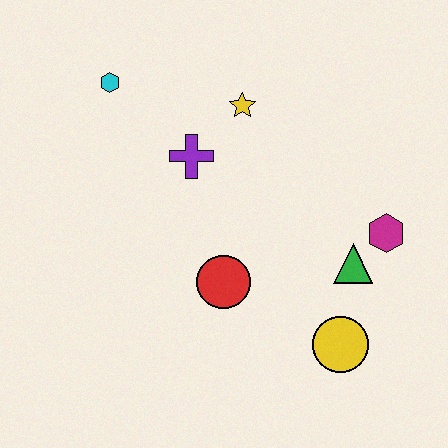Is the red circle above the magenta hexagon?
No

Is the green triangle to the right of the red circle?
Yes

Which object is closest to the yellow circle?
The green triangle is closest to the yellow circle.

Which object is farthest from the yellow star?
The yellow circle is farthest from the yellow star.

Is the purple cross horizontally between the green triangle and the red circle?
No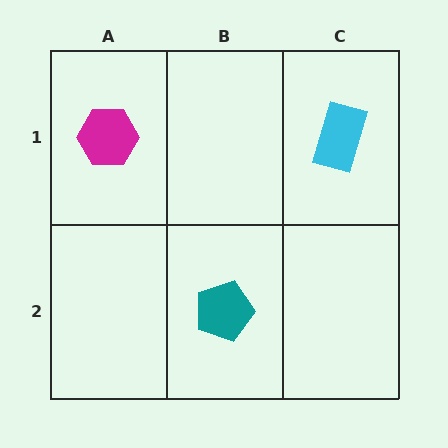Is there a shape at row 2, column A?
No, that cell is empty.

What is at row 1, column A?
A magenta hexagon.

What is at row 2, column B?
A teal pentagon.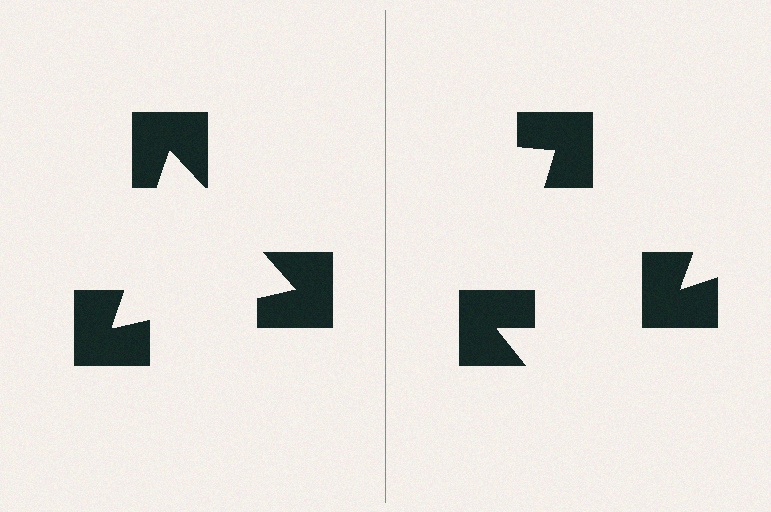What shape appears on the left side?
An illusory triangle.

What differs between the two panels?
The notched squares are positioned identically on both sides; only the wedge orientations differ. On the left they align to a triangle; on the right they are misaligned.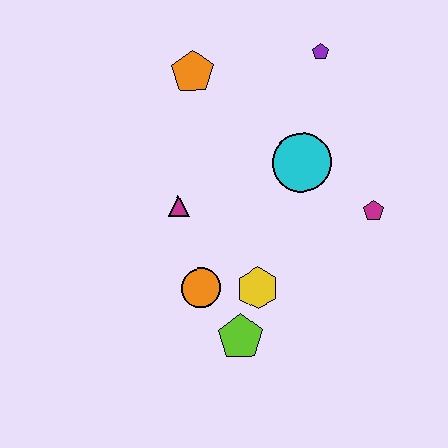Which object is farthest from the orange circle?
The purple pentagon is farthest from the orange circle.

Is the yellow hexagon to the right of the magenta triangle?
Yes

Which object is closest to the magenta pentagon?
The cyan circle is closest to the magenta pentagon.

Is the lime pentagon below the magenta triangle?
Yes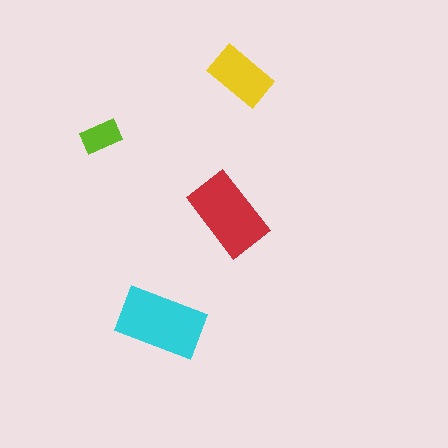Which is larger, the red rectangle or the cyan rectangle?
The cyan one.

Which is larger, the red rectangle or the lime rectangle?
The red one.